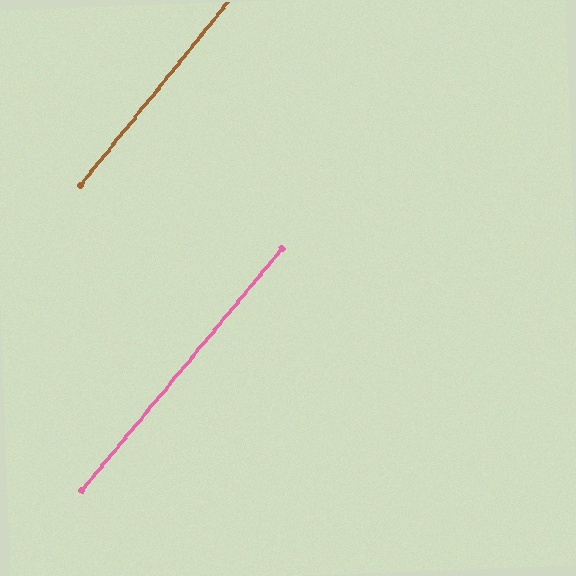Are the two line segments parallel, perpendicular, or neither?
Parallel — their directions differ by only 1.0°.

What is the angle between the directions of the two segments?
Approximately 1 degree.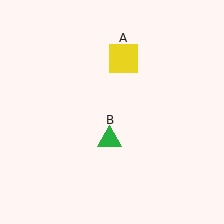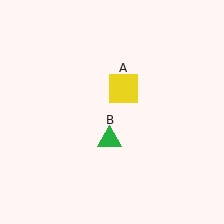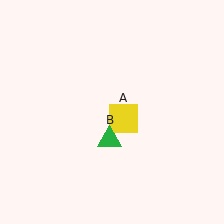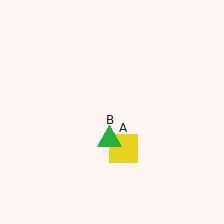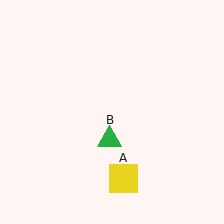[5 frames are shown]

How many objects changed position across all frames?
1 object changed position: yellow square (object A).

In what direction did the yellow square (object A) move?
The yellow square (object A) moved down.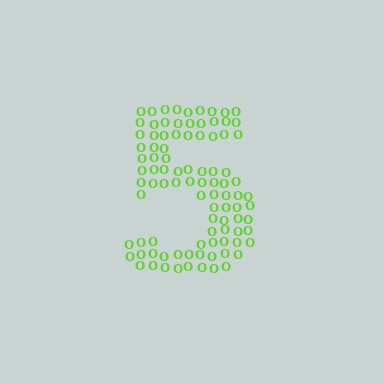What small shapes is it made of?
It is made of small letter O's.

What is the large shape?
The large shape is the digit 5.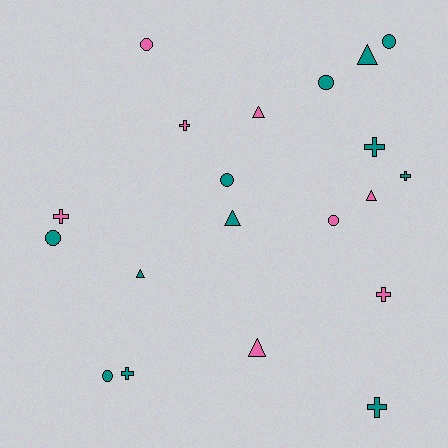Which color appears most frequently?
Teal, with 12 objects.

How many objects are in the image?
There are 20 objects.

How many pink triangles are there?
There are 3 pink triangles.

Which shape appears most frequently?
Circle, with 7 objects.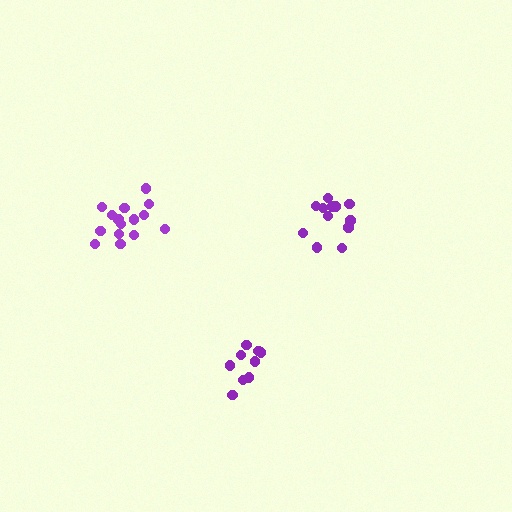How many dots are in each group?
Group 1: 9 dots, Group 2: 15 dots, Group 3: 12 dots (36 total).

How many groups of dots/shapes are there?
There are 3 groups.